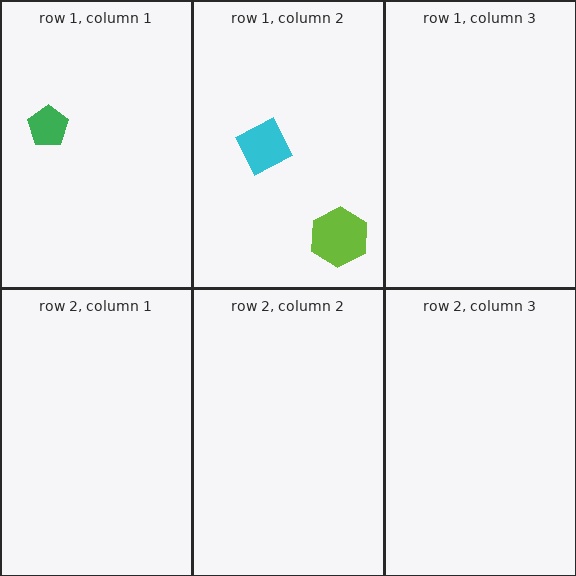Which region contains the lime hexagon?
The row 1, column 2 region.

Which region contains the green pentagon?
The row 1, column 1 region.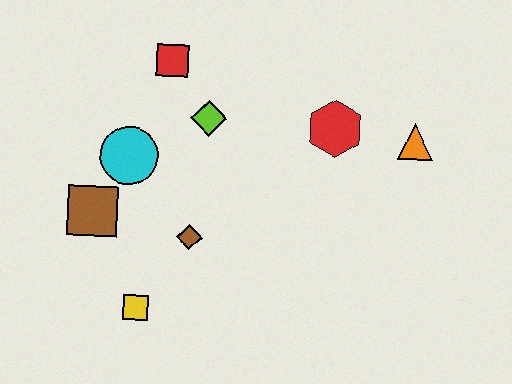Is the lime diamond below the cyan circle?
No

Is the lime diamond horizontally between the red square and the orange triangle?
Yes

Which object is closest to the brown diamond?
The yellow square is closest to the brown diamond.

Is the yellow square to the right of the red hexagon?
No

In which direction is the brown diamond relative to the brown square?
The brown diamond is to the right of the brown square.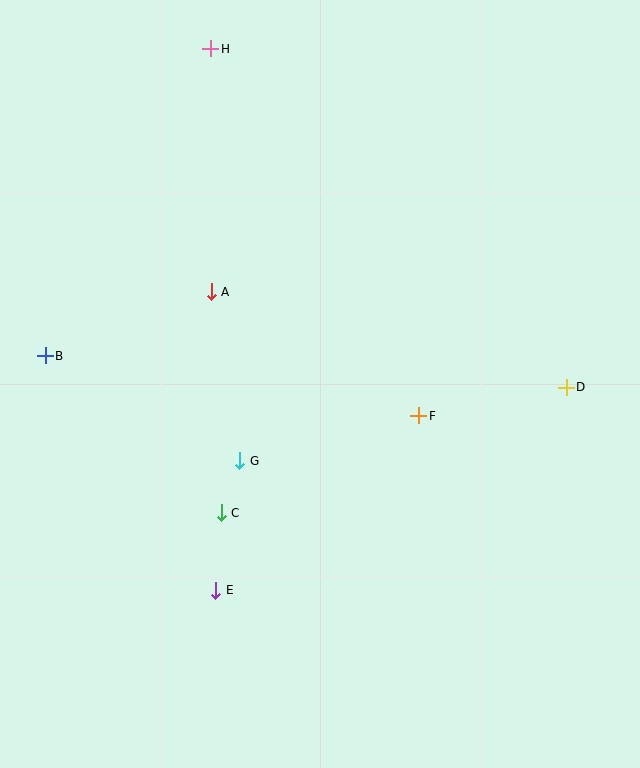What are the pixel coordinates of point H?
Point H is at (211, 49).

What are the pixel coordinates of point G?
Point G is at (240, 461).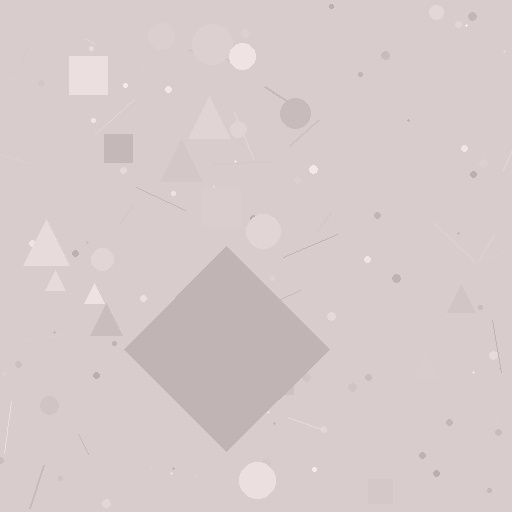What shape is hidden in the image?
A diamond is hidden in the image.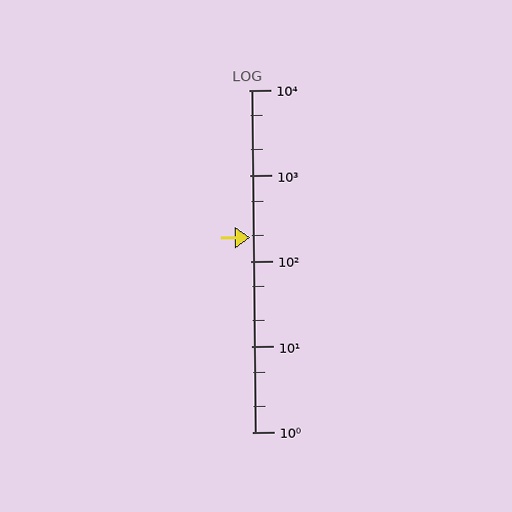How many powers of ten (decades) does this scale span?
The scale spans 4 decades, from 1 to 10000.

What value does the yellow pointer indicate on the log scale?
The pointer indicates approximately 190.